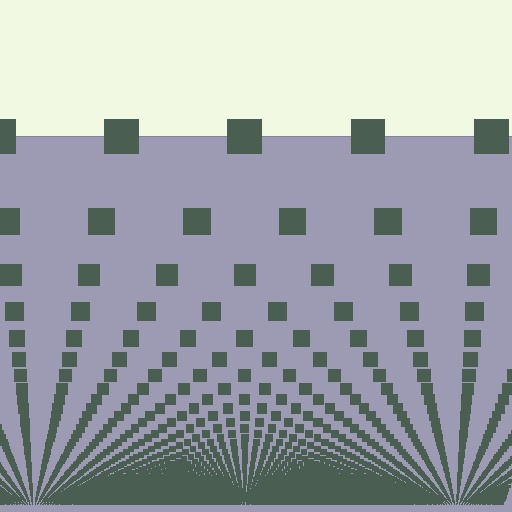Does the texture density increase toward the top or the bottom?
Density increases toward the bottom.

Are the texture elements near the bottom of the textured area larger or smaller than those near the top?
Smaller. The gradient is inverted — elements near the bottom are smaller and denser.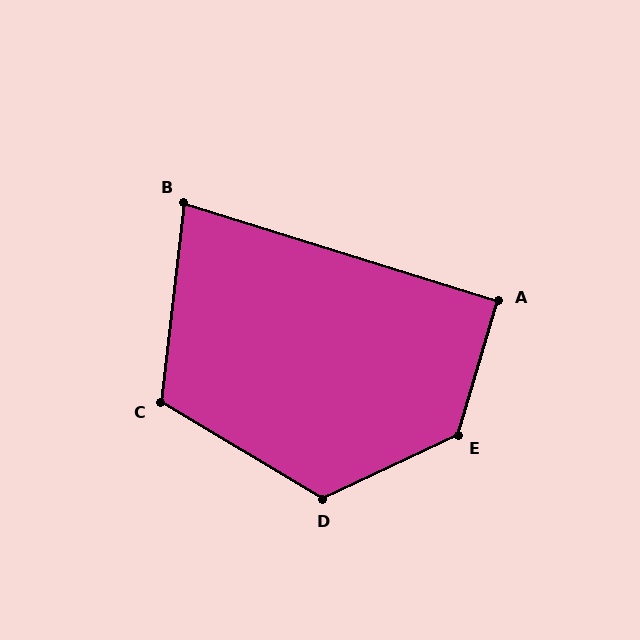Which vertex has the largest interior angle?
E, at approximately 132 degrees.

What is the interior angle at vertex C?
Approximately 114 degrees (obtuse).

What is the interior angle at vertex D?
Approximately 124 degrees (obtuse).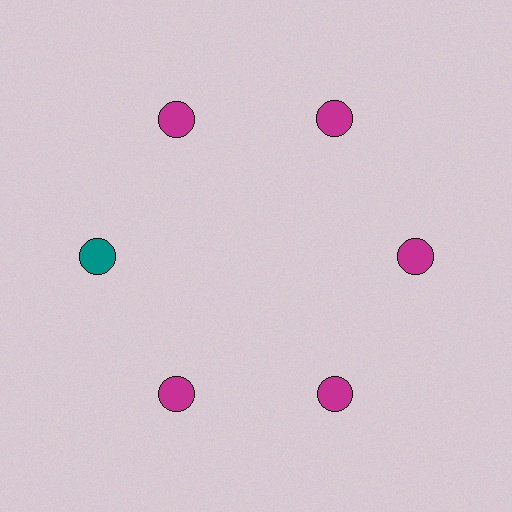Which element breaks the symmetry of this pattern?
The teal circle at roughly the 9 o'clock position breaks the symmetry. All other shapes are magenta circles.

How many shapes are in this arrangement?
There are 6 shapes arranged in a ring pattern.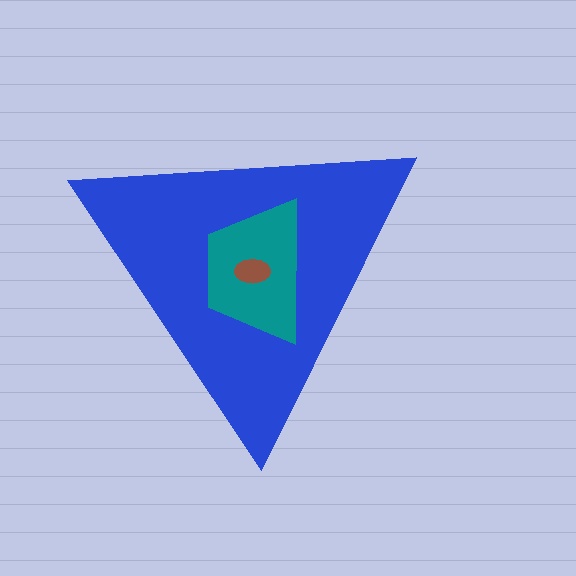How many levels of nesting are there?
3.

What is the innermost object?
The brown ellipse.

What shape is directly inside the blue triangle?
The teal trapezoid.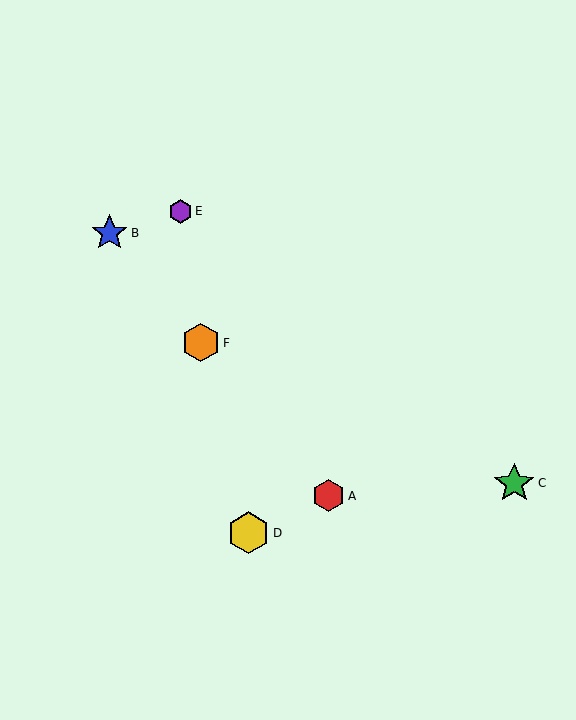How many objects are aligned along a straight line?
3 objects (A, B, F) are aligned along a straight line.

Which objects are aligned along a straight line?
Objects A, B, F are aligned along a straight line.